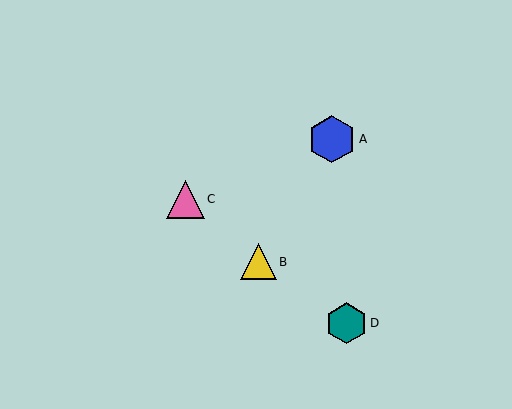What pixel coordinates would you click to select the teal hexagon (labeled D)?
Click at (347, 323) to select the teal hexagon D.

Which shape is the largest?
The blue hexagon (labeled A) is the largest.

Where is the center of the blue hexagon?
The center of the blue hexagon is at (332, 139).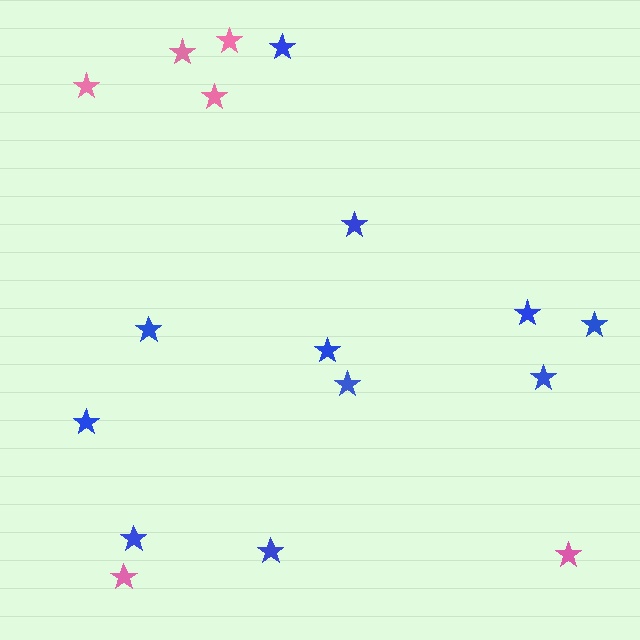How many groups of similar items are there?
There are 2 groups: one group of pink stars (6) and one group of blue stars (11).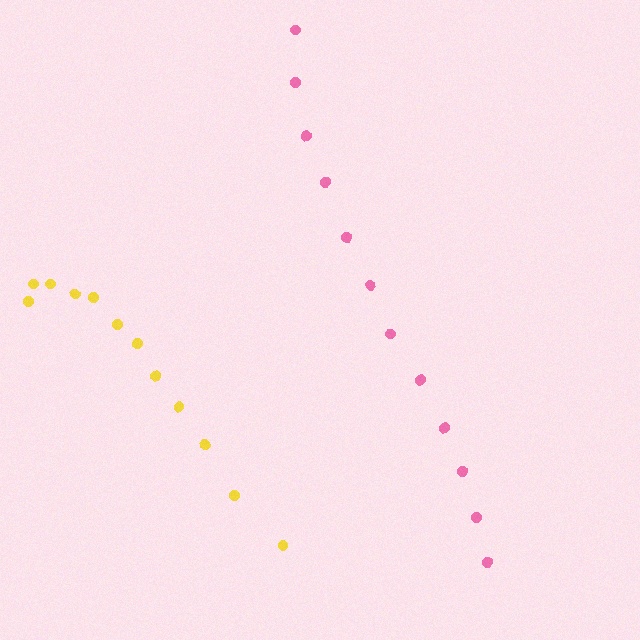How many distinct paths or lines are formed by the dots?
There are 2 distinct paths.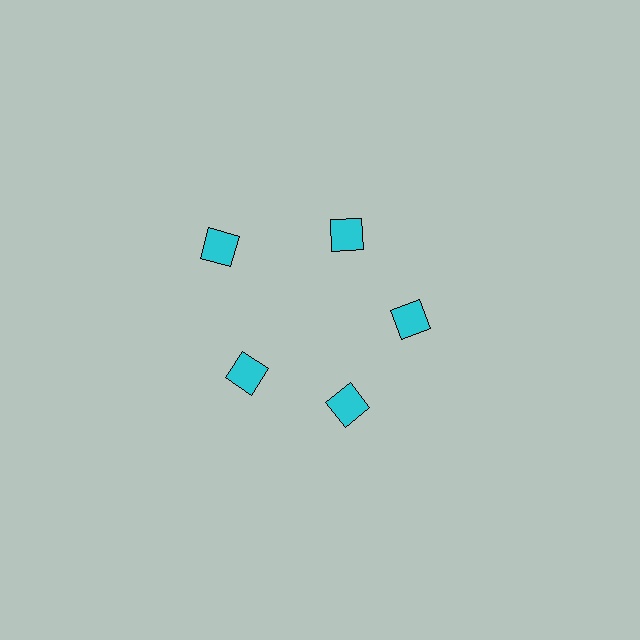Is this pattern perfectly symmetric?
No. The 5 cyan diamonds are arranged in a ring, but one element near the 10 o'clock position is pushed outward from the center, breaking the 5-fold rotational symmetry.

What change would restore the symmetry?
The symmetry would be restored by moving it inward, back onto the ring so that all 5 diamonds sit at equal angles and equal distance from the center.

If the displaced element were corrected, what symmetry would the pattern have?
It would have 5-fold rotational symmetry — the pattern would map onto itself every 72 degrees.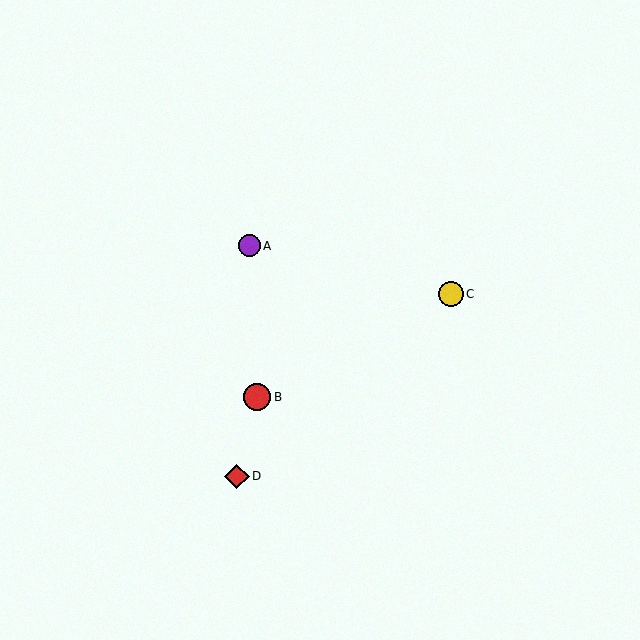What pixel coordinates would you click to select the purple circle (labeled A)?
Click at (249, 246) to select the purple circle A.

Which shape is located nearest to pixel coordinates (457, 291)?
The yellow circle (labeled C) at (451, 294) is nearest to that location.